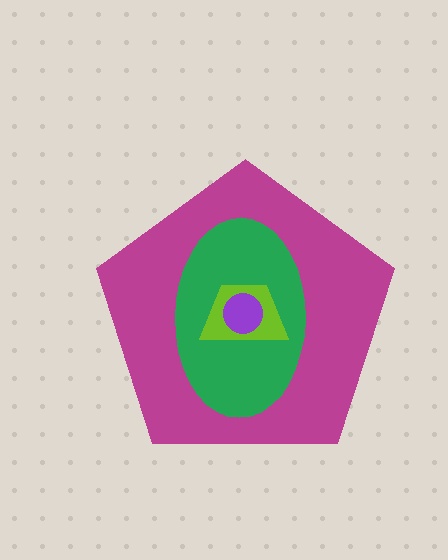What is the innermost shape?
The purple circle.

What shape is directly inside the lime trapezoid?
The purple circle.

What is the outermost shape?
The magenta pentagon.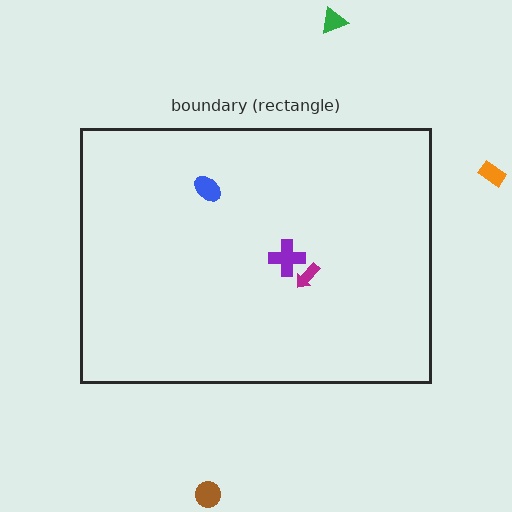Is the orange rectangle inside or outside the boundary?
Outside.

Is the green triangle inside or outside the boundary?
Outside.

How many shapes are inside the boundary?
3 inside, 3 outside.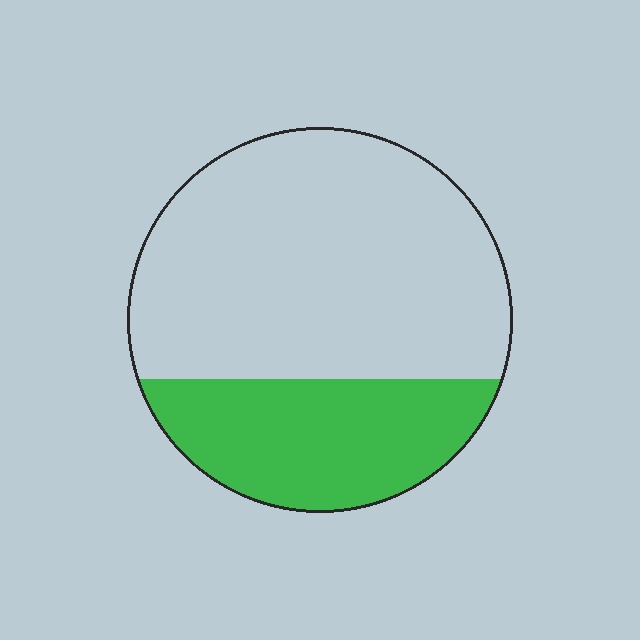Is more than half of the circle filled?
No.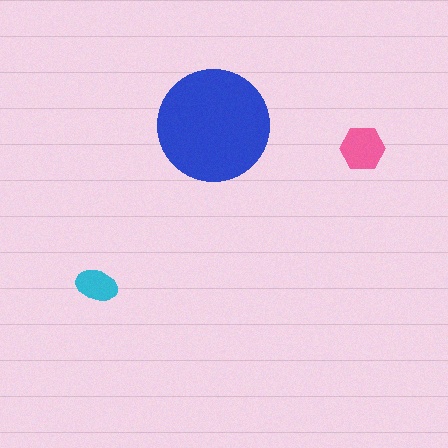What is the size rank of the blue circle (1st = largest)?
1st.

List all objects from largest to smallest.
The blue circle, the pink hexagon, the cyan ellipse.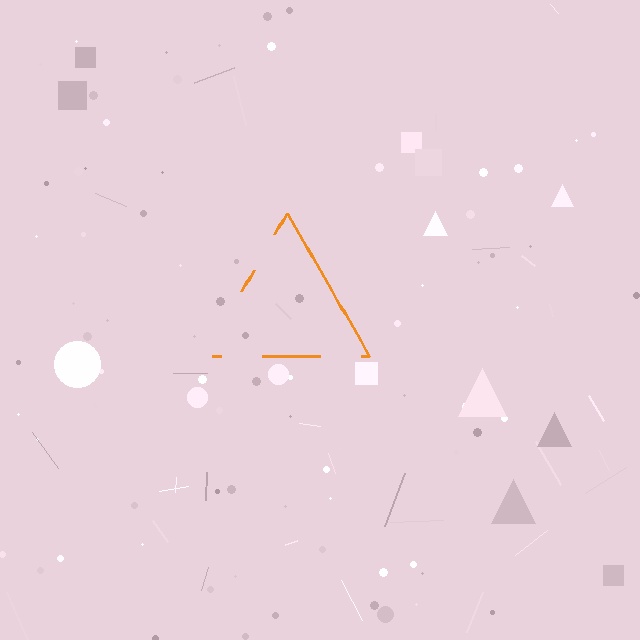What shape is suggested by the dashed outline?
The dashed outline suggests a triangle.